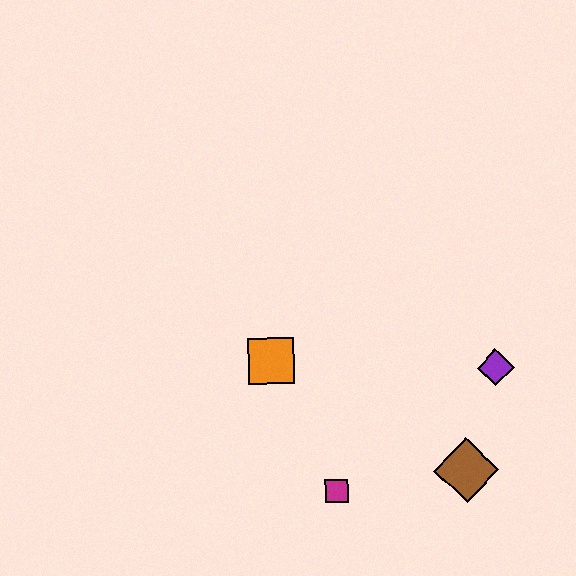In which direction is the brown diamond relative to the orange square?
The brown diamond is to the right of the orange square.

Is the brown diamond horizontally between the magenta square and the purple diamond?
Yes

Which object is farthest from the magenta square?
The purple diamond is farthest from the magenta square.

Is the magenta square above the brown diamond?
No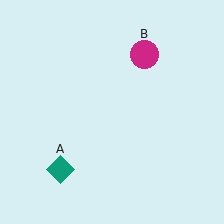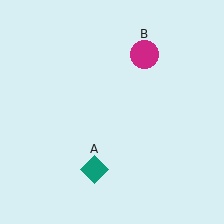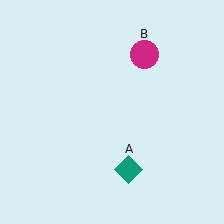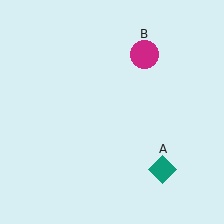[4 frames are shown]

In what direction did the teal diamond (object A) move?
The teal diamond (object A) moved right.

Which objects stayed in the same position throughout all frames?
Magenta circle (object B) remained stationary.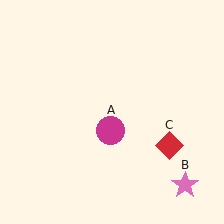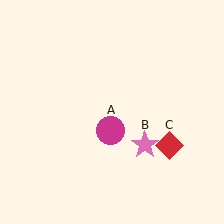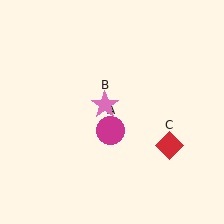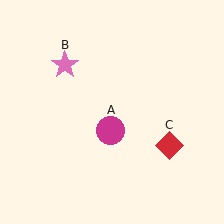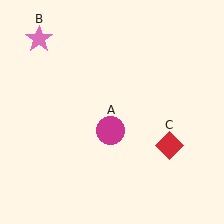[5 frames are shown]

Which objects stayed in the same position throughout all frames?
Magenta circle (object A) and red diamond (object C) remained stationary.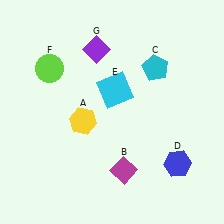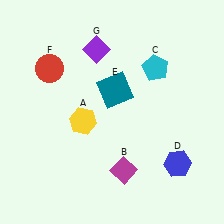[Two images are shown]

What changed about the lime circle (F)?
In Image 1, F is lime. In Image 2, it changed to red.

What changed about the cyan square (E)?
In Image 1, E is cyan. In Image 2, it changed to teal.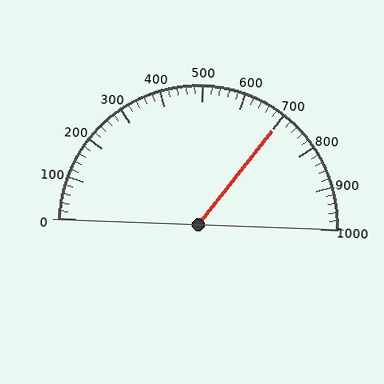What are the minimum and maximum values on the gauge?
The gauge ranges from 0 to 1000.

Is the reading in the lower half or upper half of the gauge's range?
The reading is in the upper half of the range (0 to 1000).